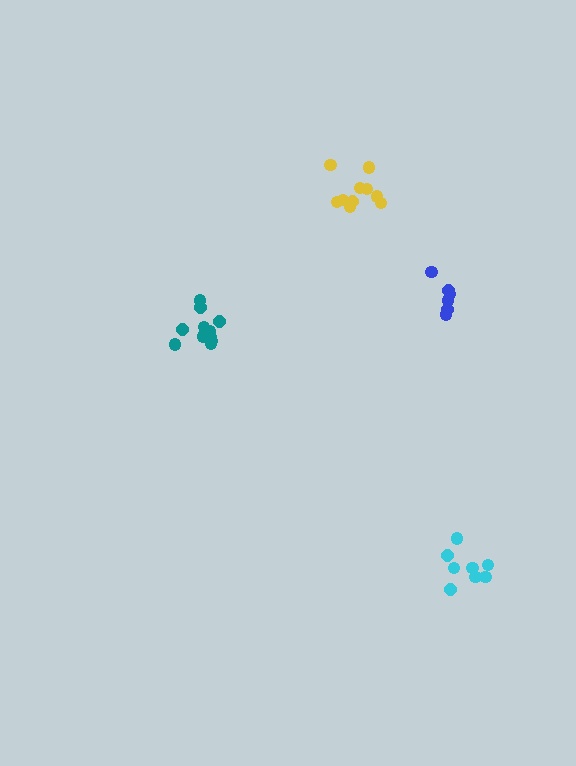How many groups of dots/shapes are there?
There are 4 groups.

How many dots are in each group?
Group 1: 11 dots, Group 2: 10 dots, Group 3: 6 dots, Group 4: 8 dots (35 total).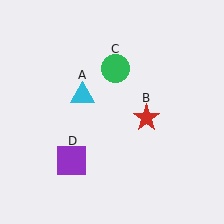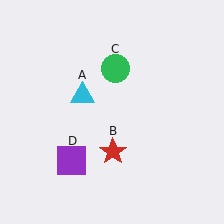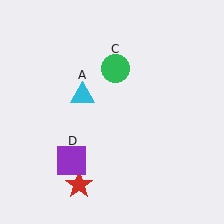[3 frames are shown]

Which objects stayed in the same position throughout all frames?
Cyan triangle (object A) and green circle (object C) and purple square (object D) remained stationary.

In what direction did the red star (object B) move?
The red star (object B) moved down and to the left.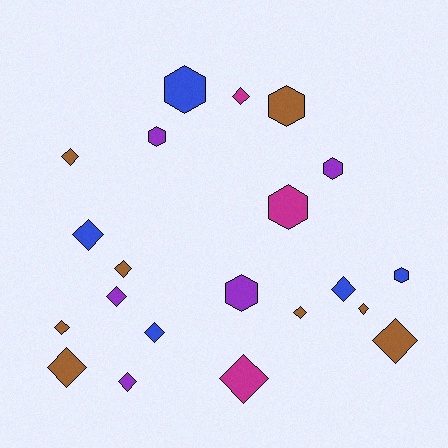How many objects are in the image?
There are 21 objects.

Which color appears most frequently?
Brown, with 8 objects.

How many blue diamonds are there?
There are 3 blue diamonds.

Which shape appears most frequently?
Diamond, with 14 objects.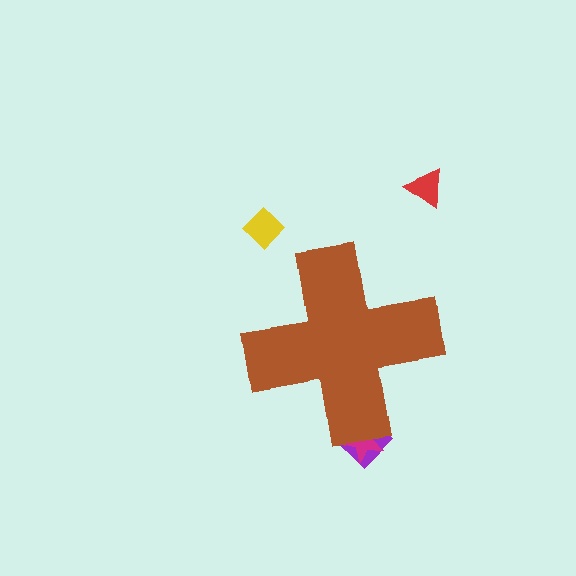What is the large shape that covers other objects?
A brown cross.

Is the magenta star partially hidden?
Yes, the magenta star is partially hidden behind the brown cross.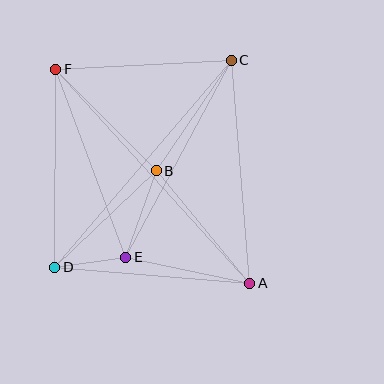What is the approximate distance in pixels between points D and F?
The distance between D and F is approximately 198 pixels.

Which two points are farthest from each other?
Points A and F are farthest from each other.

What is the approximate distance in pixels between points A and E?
The distance between A and E is approximately 126 pixels.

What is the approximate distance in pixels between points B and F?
The distance between B and F is approximately 143 pixels.